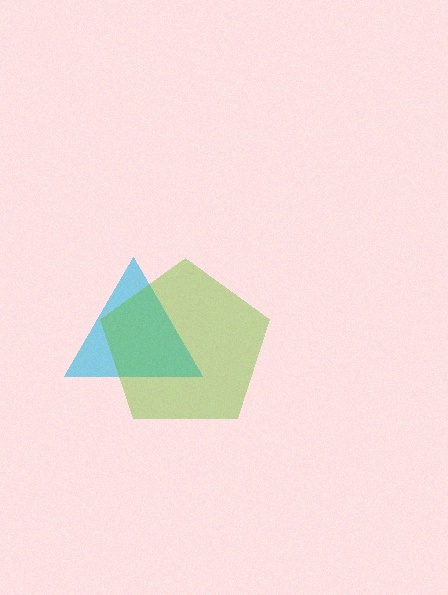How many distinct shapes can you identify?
There are 2 distinct shapes: a cyan triangle, a lime pentagon.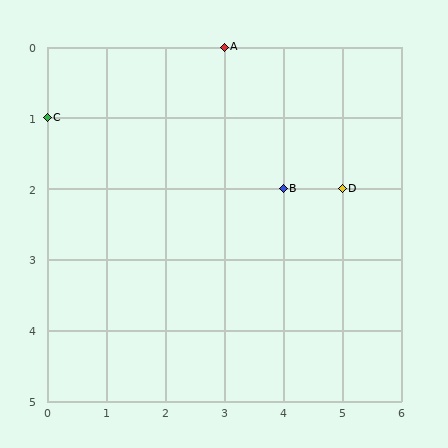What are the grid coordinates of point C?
Point C is at grid coordinates (0, 1).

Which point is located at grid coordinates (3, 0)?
Point A is at (3, 0).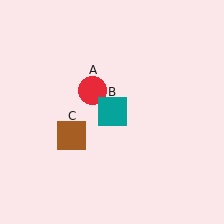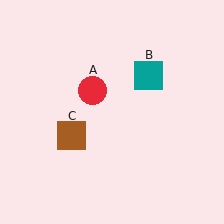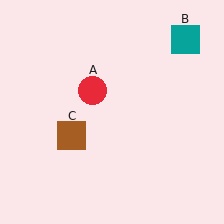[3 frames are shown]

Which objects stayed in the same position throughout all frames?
Red circle (object A) and brown square (object C) remained stationary.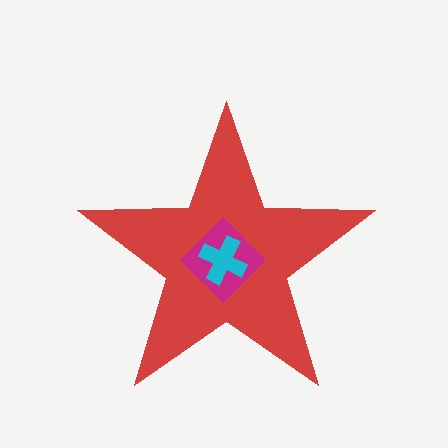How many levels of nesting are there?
3.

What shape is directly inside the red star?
The magenta diamond.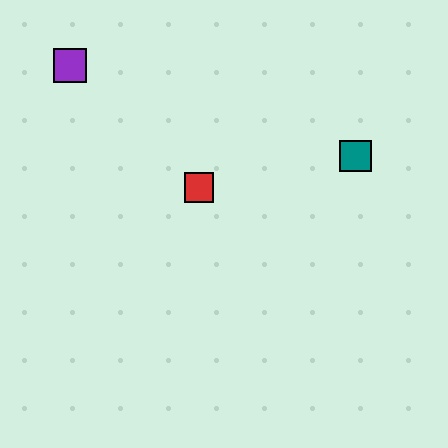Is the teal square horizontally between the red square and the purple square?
No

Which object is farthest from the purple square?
The teal square is farthest from the purple square.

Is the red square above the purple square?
No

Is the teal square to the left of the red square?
No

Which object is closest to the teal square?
The red square is closest to the teal square.